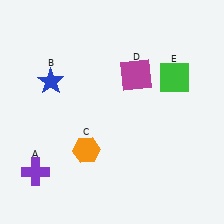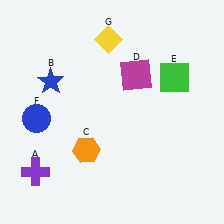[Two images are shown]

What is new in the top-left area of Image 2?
A yellow diamond (G) was added in the top-left area of Image 2.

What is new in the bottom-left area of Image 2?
A blue circle (F) was added in the bottom-left area of Image 2.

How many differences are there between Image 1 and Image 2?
There are 2 differences between the two images.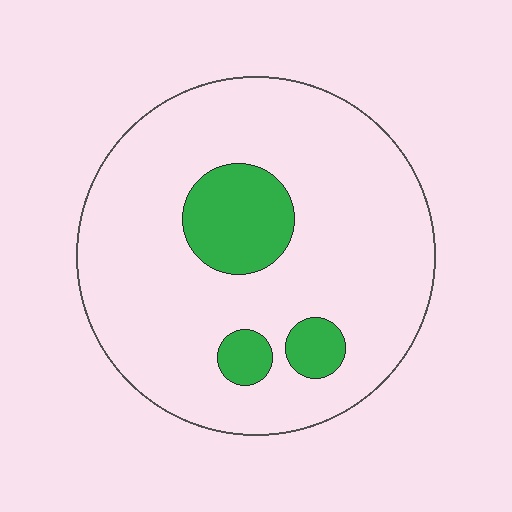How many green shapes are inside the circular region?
3.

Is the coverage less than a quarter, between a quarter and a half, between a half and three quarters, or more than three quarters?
Less than a quarter.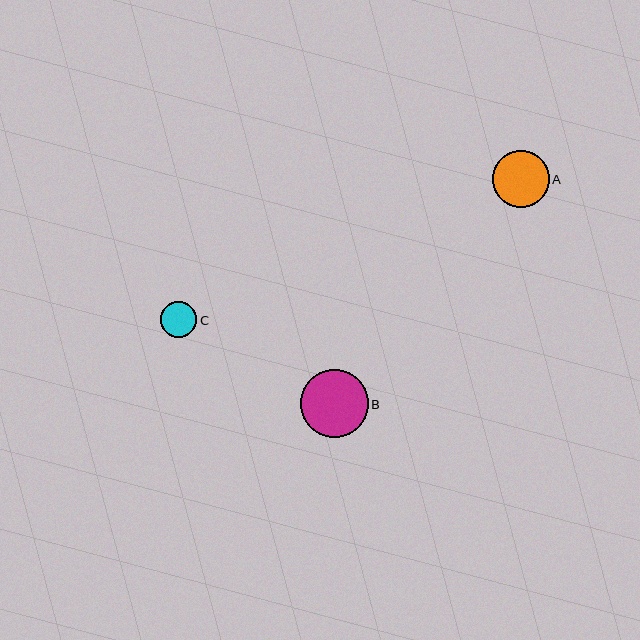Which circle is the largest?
Circle B is the largest with a size of approximately 68 pixels.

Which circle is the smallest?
Circle C is the smallest with a size of approximately 36 pixels.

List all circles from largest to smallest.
From largest to smallest: B, A, C.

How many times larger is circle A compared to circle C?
Circle A is approximately 1.6 times the size of circle C.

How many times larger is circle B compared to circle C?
Circle B is approximately 1.9 times the size of circle C.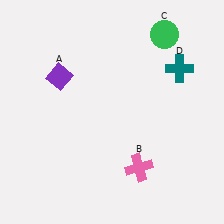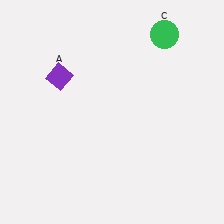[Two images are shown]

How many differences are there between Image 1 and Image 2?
There are 2 differences between the two images.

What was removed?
The pink cross (B), the teal cross (D) were removed in Image 2.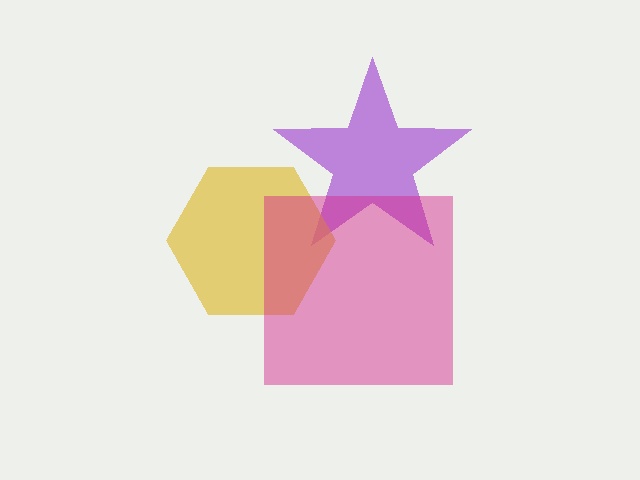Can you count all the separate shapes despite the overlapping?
Yes, there are 3 separate shapes.